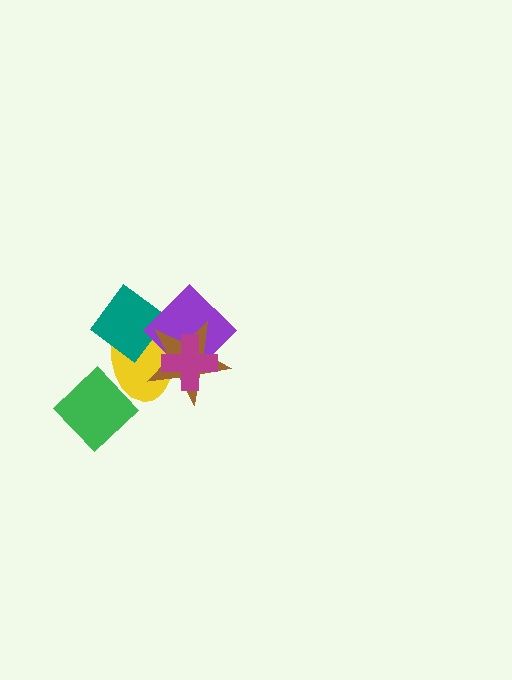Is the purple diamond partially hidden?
Yes, it is partially covered by another shape.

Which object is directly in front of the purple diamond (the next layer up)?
The brown star is directly in front of the purple diamond.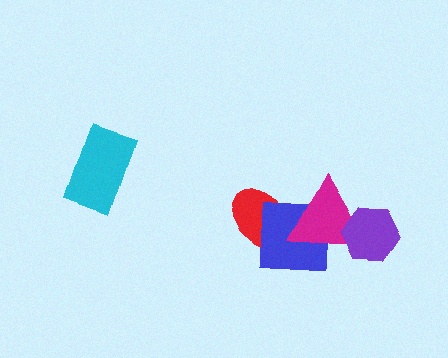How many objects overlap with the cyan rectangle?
0 objects overlap with the cyan rectangle.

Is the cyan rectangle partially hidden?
No, no other shape covers it.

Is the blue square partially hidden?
Yes, it is partially covered by another shape.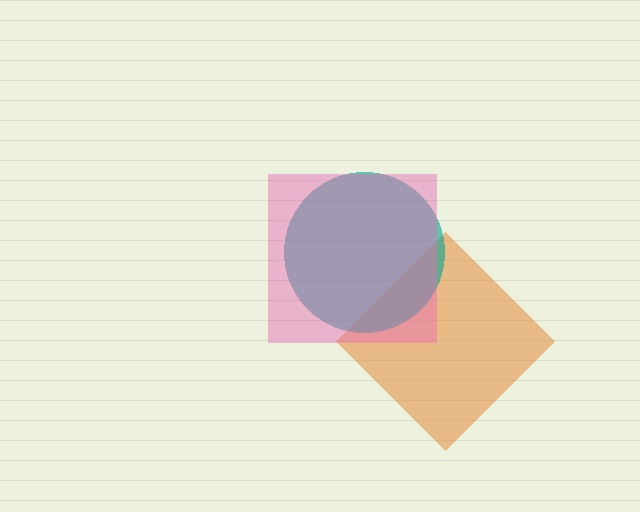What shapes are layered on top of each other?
The layered shapes are: an orange diamond, a teal circle, a pink square.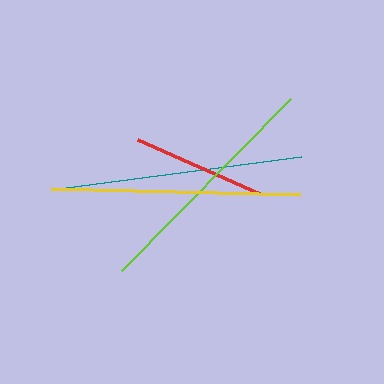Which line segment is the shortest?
The red line is the shortest at approximately 133 pixels.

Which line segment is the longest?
The yellow line is the longest at approximately 250 pixels.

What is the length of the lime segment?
The lime segment is approximately 241 pixels long.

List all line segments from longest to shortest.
From longest to shortest: yellow, lime, teal, red.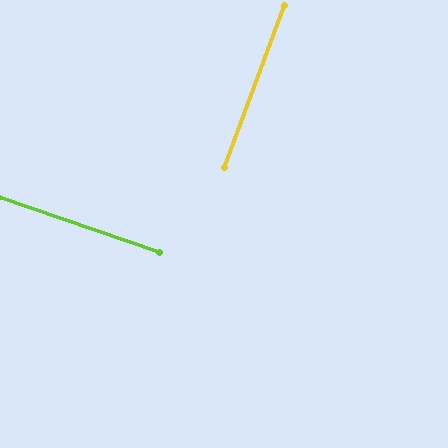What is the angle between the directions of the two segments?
Approximately 89 degrees.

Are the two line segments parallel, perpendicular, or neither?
Perpendicular — they meet at approximately 89°.